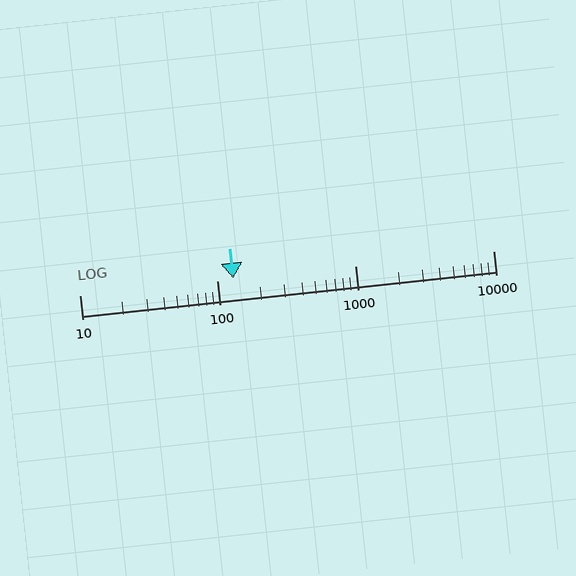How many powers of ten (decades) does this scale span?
The scale spans 3 decades, from 10 to 10000.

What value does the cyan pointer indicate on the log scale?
The pointer indicates approximately 130.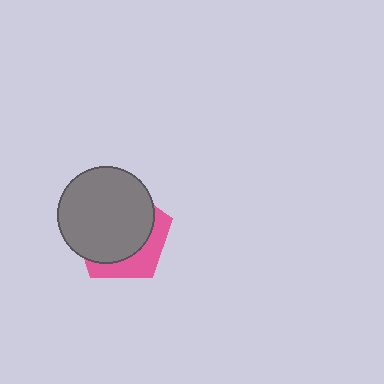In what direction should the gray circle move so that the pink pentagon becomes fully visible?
The gray circle should move toward the upper-left. That is the shortest direction to clear the overlap and leave the pink pentagon fully visible.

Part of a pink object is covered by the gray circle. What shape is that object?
It is a pentagon.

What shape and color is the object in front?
The object in front is a gray circle.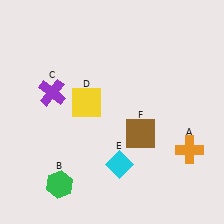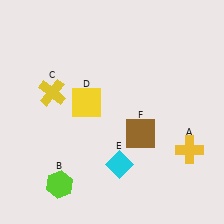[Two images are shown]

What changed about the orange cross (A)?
In Image 1, A is orange. In Image 2, it changed to yellow.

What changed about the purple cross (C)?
In Image 1, C is purple. In Image 2, it changed to yellow.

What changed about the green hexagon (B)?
In Image 1, B is green. In Image 2, it changed to lime.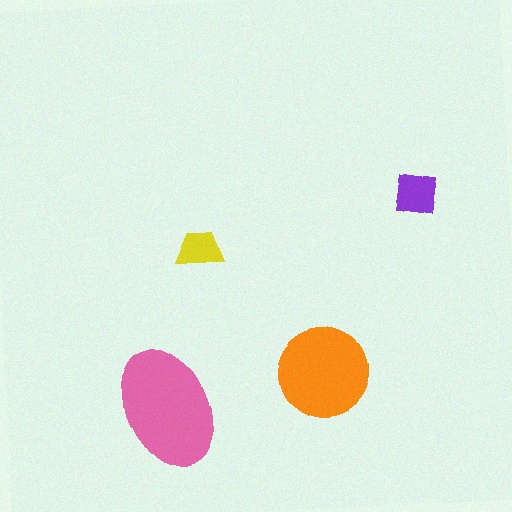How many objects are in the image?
There are 4 objects in the image.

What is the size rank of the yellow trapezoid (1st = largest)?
4th.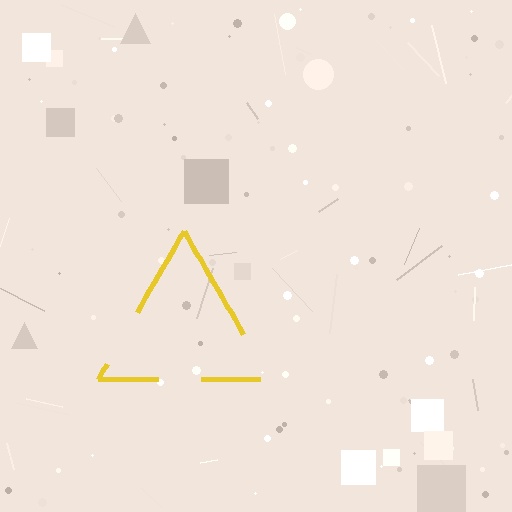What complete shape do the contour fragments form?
The contour fragments form a triangle.